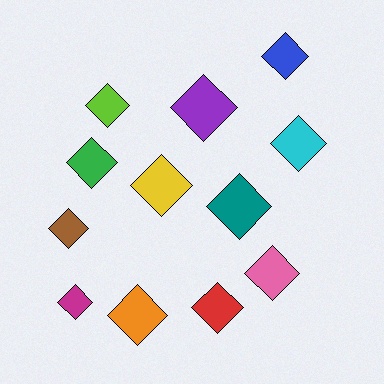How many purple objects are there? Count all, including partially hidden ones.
There is 1 purple object.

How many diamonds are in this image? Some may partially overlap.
There are 12 diamonds.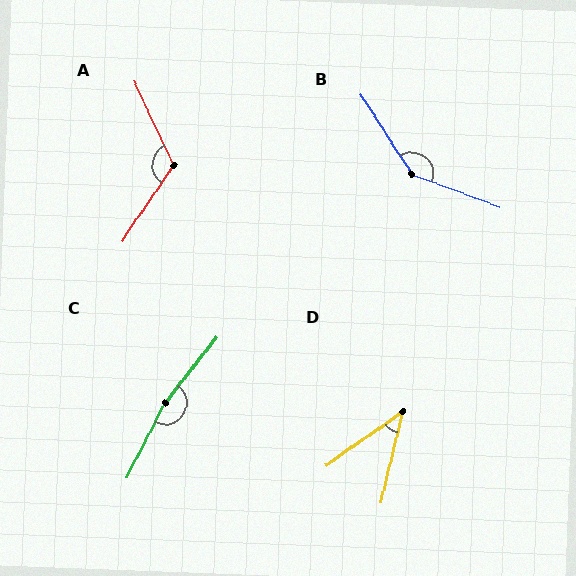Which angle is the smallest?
D, at approximately 41 degrees.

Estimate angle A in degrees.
Approximately 121 degrees.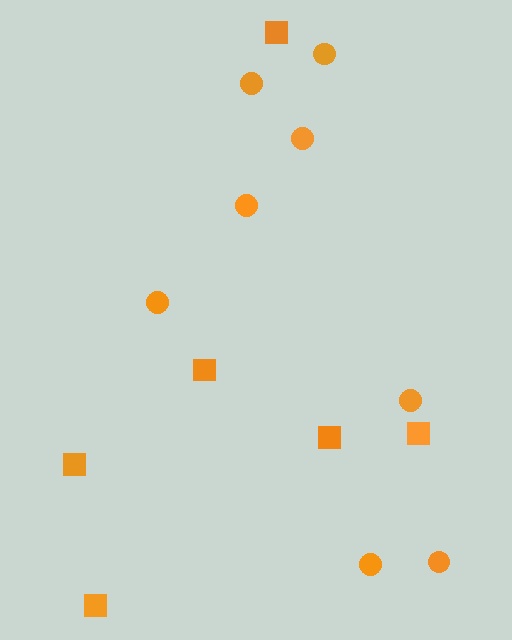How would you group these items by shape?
There are 2 groups: one group of squares (6) and one group of circles (8).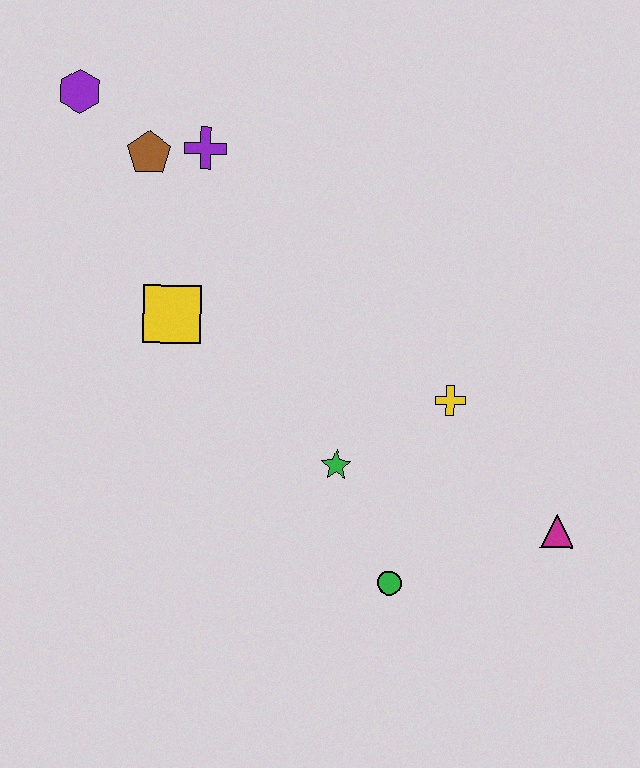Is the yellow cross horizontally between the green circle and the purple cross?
No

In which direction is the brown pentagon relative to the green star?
The brown pentagon is above the green star.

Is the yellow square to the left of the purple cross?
Yes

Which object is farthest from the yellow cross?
The purple hexagon is farthest from the yellow cross.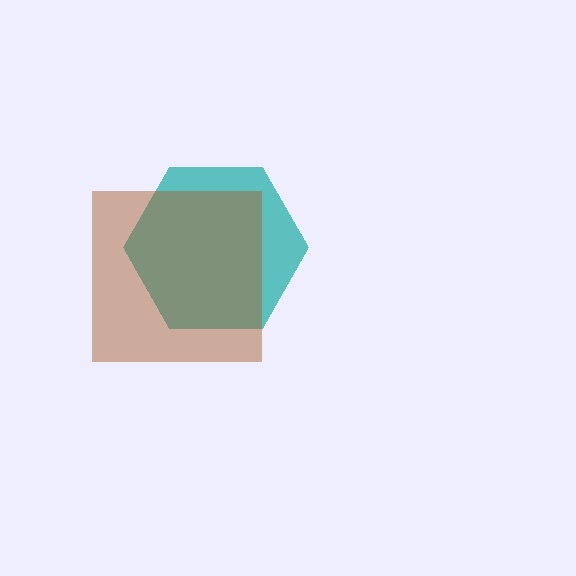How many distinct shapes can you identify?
There are 2 distinct shapes: a teal hexagon, a brown square.